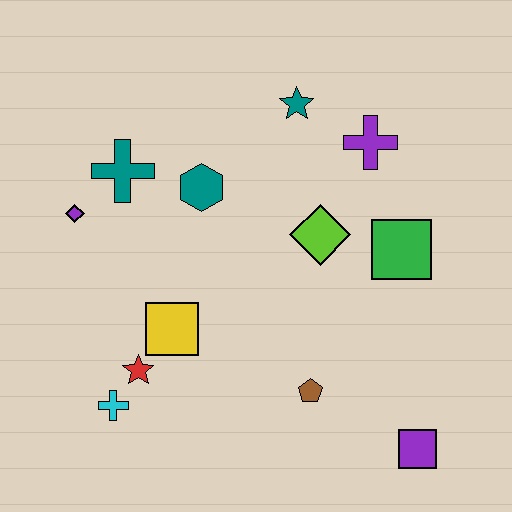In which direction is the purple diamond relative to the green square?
The purple diamond is to the left of the green square.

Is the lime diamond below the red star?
No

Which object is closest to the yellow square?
The red star is closest to the yellow square.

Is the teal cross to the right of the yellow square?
No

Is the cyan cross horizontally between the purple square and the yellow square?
No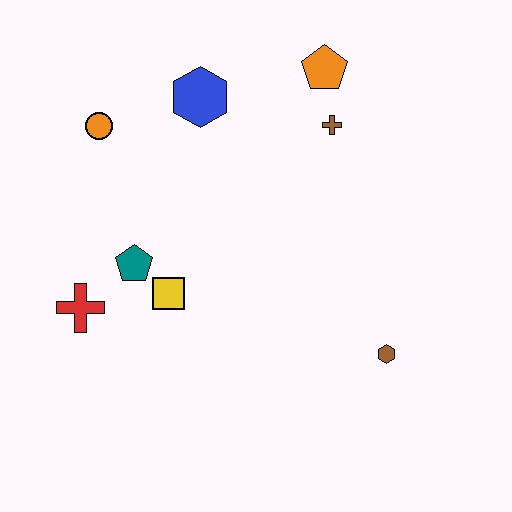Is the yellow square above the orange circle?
No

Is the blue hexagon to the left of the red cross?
No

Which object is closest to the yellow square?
The teal pentagon is closest to the yellow square.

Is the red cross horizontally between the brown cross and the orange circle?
No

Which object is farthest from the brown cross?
The red cross is farthest from the brown cross.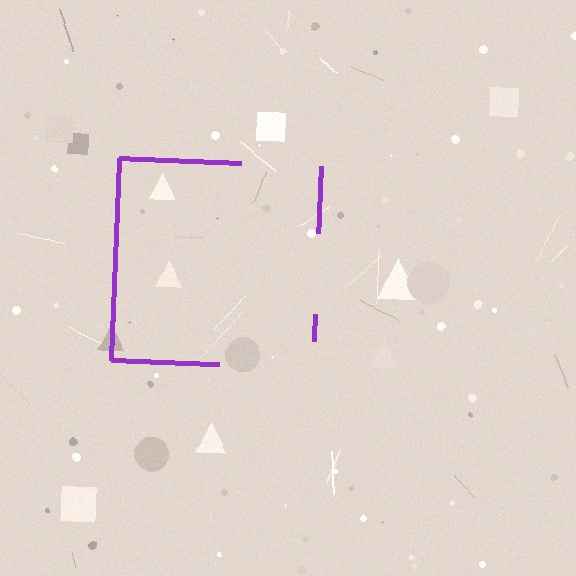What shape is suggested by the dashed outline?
The dashed outline suggests a square.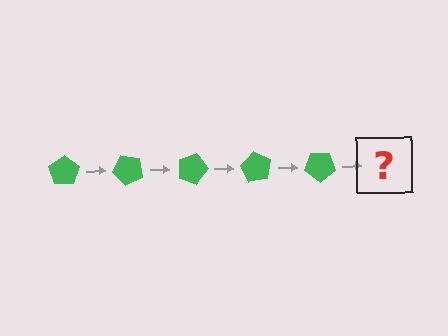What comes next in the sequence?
The next element should be a green pentagon rotated 225 degrees.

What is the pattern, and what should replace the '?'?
The pattern is that the pentagon rotates 45 degrees each step. The '?' should be a green pentagon rotated 225 degrees.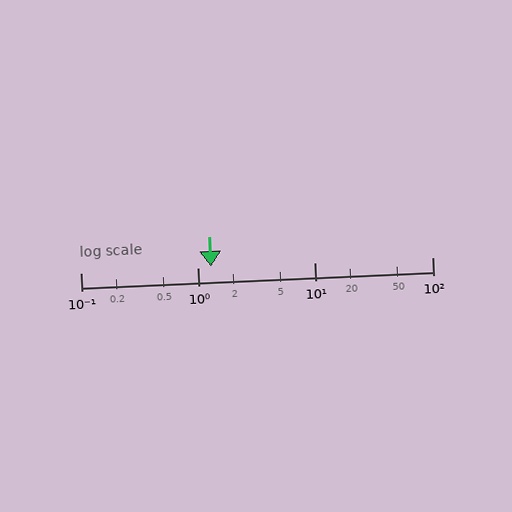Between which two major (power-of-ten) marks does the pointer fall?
The pointer is between 1 and 10.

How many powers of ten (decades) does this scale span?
The scale spans 3 decades, from 0.1 to 100.